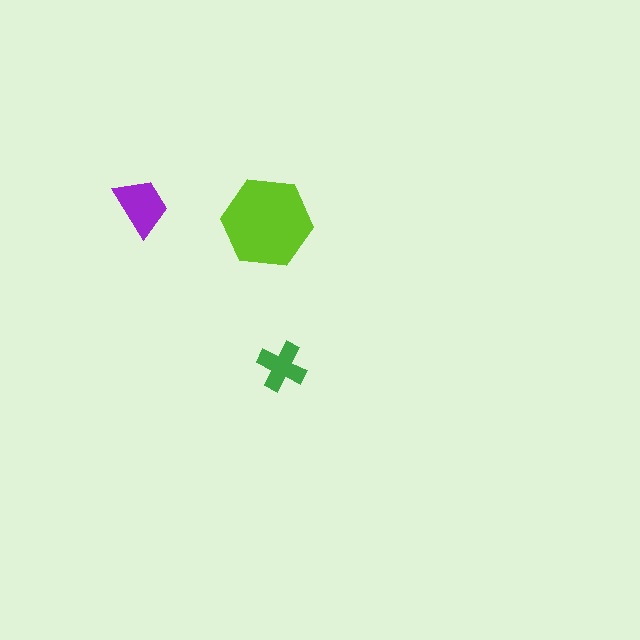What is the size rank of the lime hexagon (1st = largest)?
1st.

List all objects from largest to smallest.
The lime hexagon, the purple trapezoid, the green cross.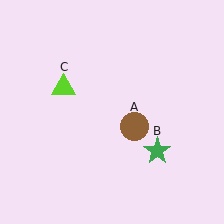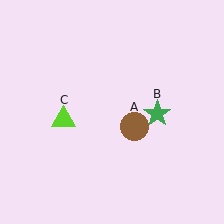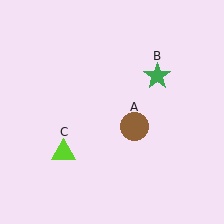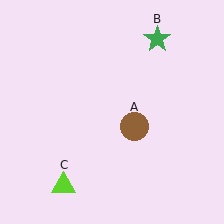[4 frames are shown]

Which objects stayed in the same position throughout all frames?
Brown circle (object A) remained stationary.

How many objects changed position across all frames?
2 objects changed position: green star (object B), lime triangle (object C).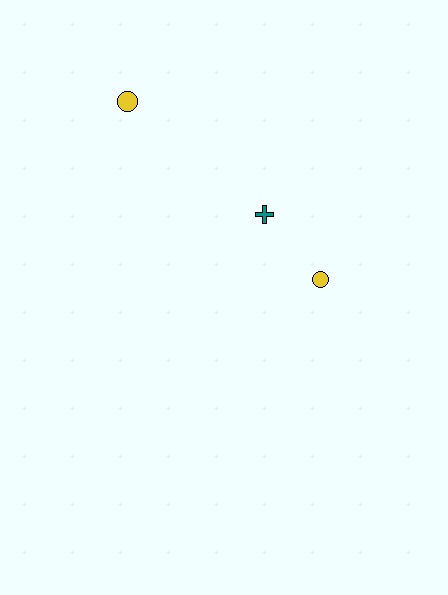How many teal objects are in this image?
There is 1 teal object.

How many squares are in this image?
There are no squares.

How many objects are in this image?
There are 3 objects.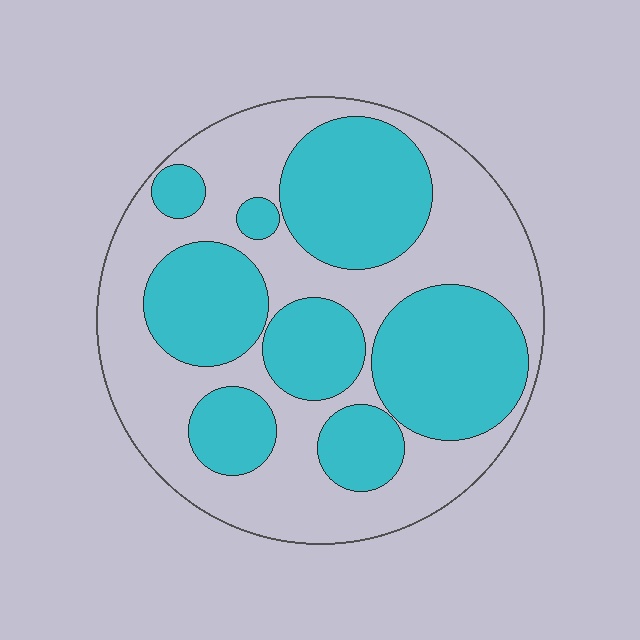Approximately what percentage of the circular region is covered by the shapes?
Approximately 50%.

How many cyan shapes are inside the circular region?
8.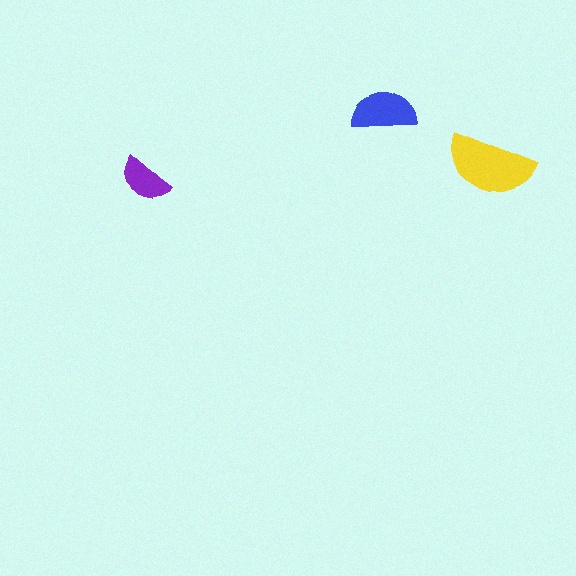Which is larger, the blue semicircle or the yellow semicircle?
The yellow one.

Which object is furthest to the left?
The purple semicircle is leftmost.